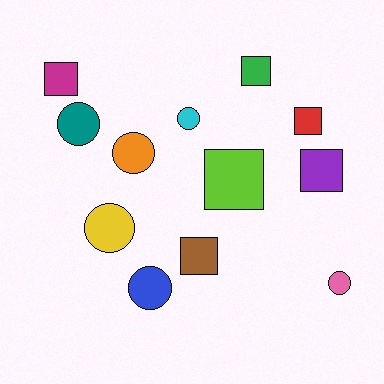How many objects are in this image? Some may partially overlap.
There are 12 objects.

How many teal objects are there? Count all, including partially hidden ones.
There is 1 teal object.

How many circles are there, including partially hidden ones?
There are 6 circles.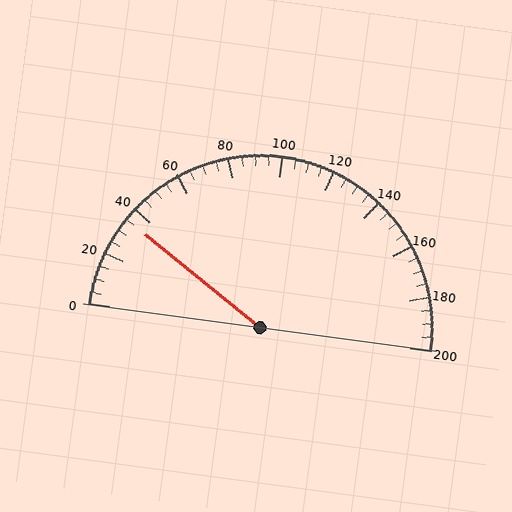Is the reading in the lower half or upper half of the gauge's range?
The reading is in the lower half of the range (0 to 200).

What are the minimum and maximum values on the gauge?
The gauge ranges from 0 to 200.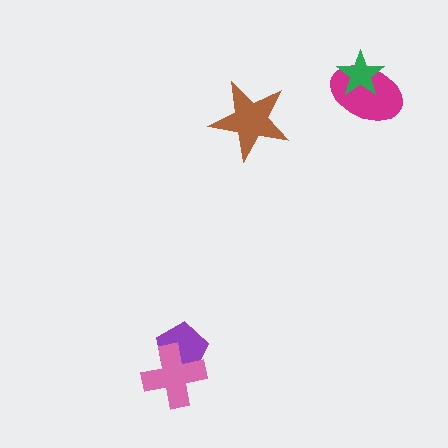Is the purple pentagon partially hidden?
Yes, it is partially covered by another shape.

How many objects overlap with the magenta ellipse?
1 object overlaps with the magenta ellipse.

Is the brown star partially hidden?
No, no other shape covers it.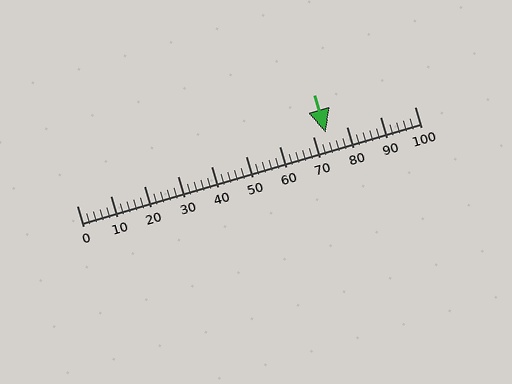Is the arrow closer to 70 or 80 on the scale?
The arrow is closer to 70.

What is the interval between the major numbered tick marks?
The major tick marks are spaced 10 units apart.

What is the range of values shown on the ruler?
The ruler shows values from 0 to 100.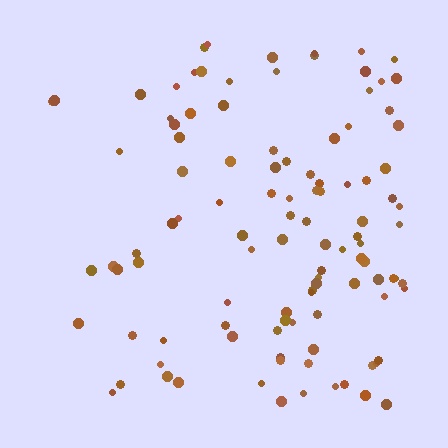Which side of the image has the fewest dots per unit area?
The left.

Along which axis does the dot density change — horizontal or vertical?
Horizontal.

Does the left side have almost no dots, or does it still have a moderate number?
Still a moderate number, just noticeably fewer than the right.